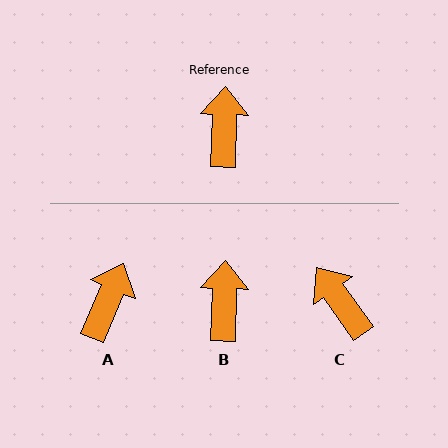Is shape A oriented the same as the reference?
No, it is off by about 22 degrees.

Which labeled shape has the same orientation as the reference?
B.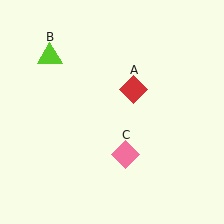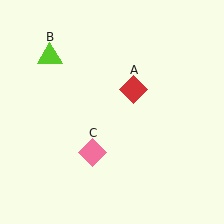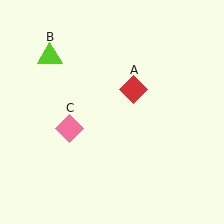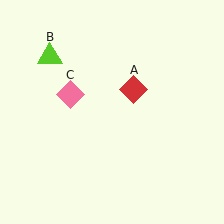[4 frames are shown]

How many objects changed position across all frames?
1 object changed position: pink diamond (object C).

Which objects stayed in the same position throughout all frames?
Red diamond (object A) and lime triangle (object B) remained stationary.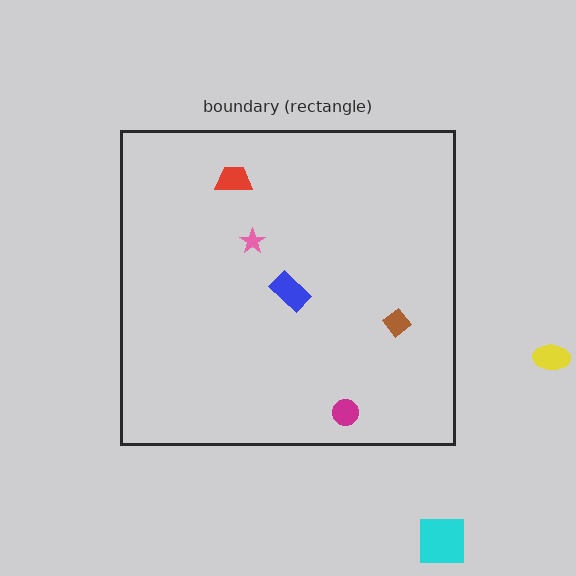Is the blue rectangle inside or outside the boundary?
Inside.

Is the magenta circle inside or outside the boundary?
Inside.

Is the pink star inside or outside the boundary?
Inside.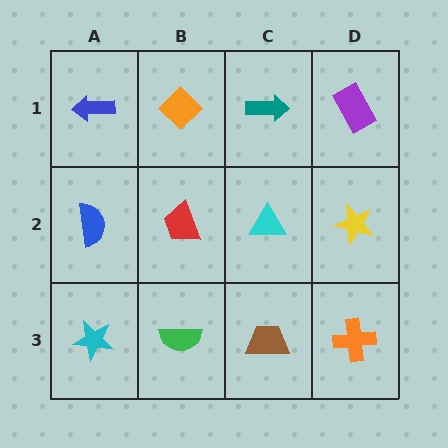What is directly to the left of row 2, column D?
A cyan triangle.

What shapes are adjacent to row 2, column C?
A teal arrow (row 1, column C), a brown trapezoid (row 3, column C), a red trapezoid (row 2, column B), a yellow star (row 2, column D).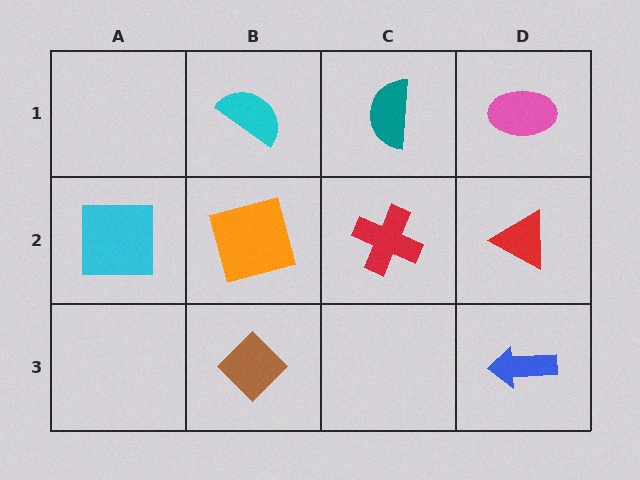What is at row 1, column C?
A teal semicircle.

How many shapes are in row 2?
4 shapes.